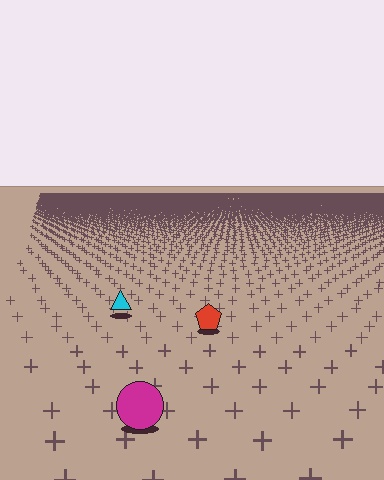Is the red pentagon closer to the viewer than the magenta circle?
No. The magenta circle is closer — you can tell from the texture gradient: the ground texture is coarser near it.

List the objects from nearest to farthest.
From nearest to farthest: the magenta circle, the red pentagon, the cyan triangle.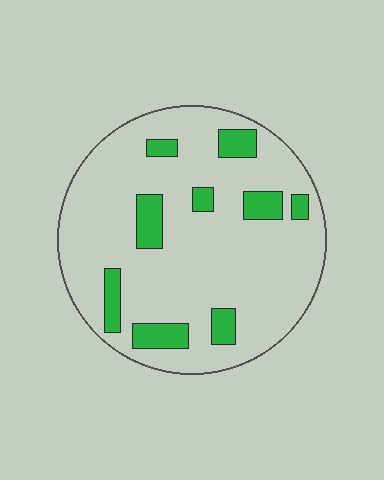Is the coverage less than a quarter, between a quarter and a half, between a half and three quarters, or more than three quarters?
Less than a quarter.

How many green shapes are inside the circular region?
9.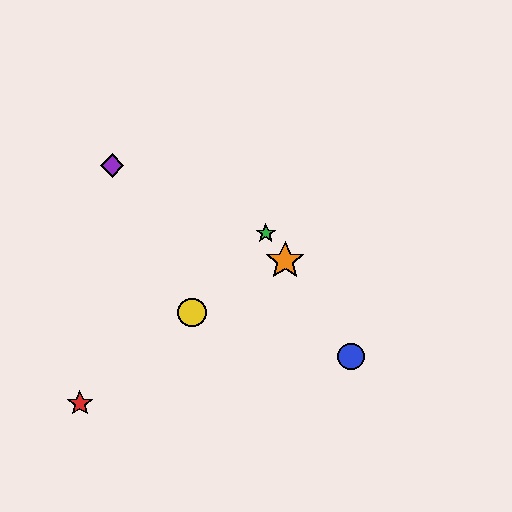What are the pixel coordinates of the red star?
The red star is at (80, 403).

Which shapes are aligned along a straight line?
The blue circle, the green star, the orange star are aligned along a straight line.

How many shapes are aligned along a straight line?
3 shapes (the blue circle, the green star, the orange star) are aligned along a straight line.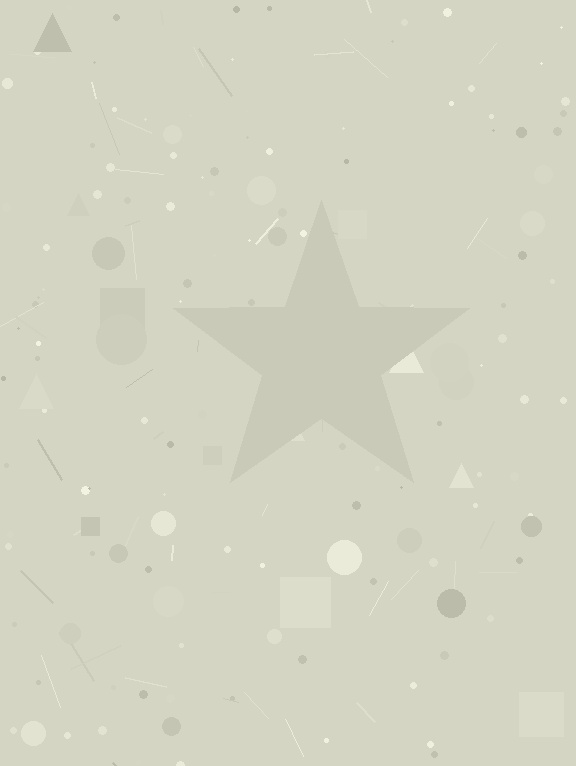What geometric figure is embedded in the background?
A star is embedded in the background.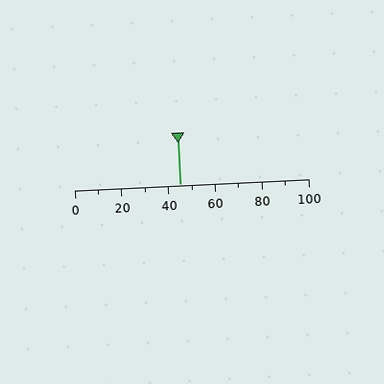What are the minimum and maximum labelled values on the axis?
The axis runs from 0 to 100.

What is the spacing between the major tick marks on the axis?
The major ticks are spaced 20 apart.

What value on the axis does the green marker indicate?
The marker indicates approximately 45.